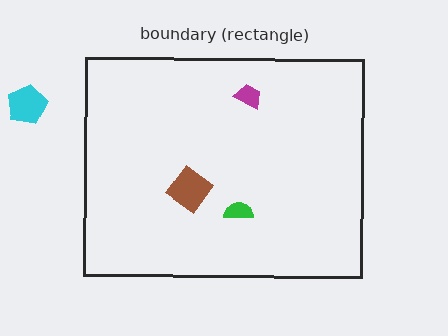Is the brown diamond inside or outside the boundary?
Inside.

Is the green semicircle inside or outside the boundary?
Inside.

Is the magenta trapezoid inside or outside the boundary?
Inside.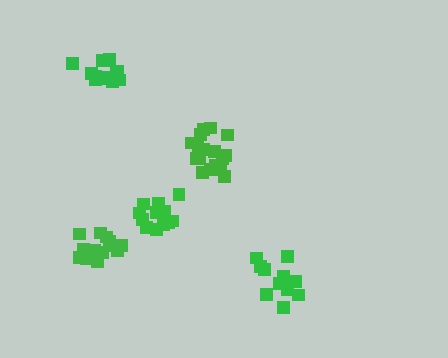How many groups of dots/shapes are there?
There are 5 groups.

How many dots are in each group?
Group 1: 12 dots, Group 2: 11 dots, Group 3: 15 dots, Group 4: 17 dots, Group 5: 14 dots (69 total).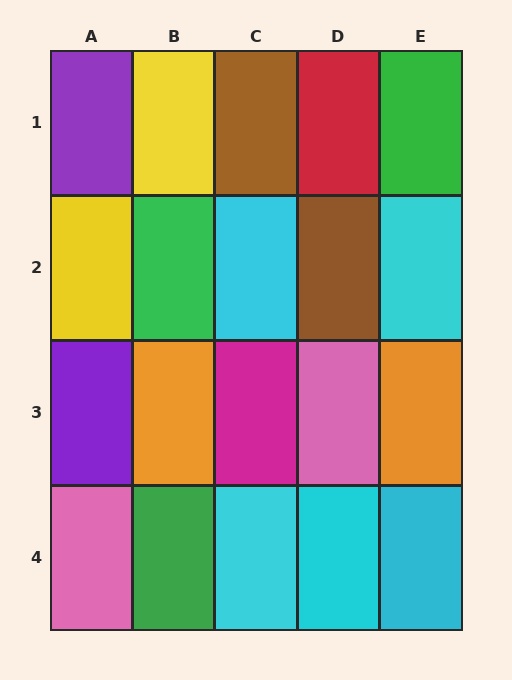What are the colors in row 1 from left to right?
Purple, yellow, brown, red, green.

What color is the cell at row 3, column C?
Magenta.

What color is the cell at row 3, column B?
Orange.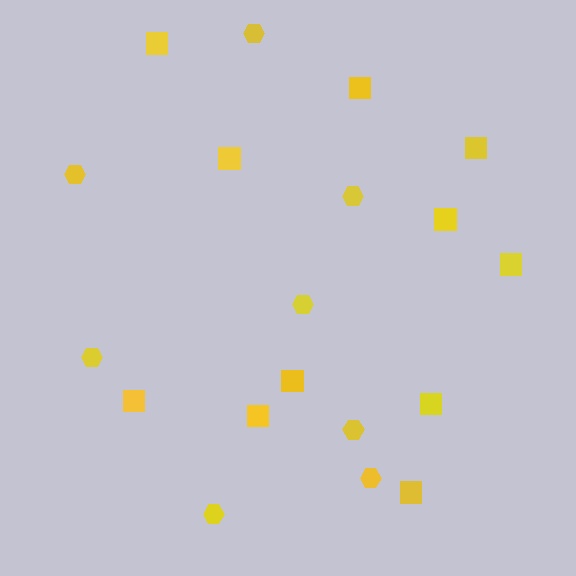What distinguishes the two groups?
There are 2 groups: one group of hexagons (8) and one group of squares (11).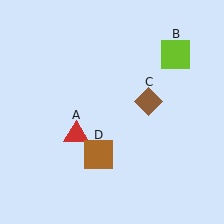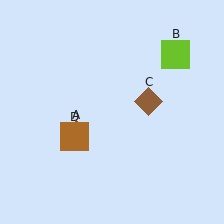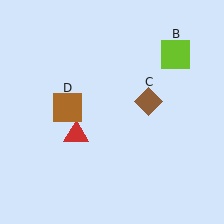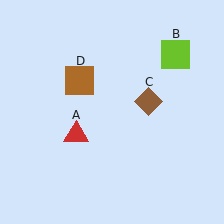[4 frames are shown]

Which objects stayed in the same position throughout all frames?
Red triangle (object A) and lime square (object B) and brown diamond (object C) remained stationary.